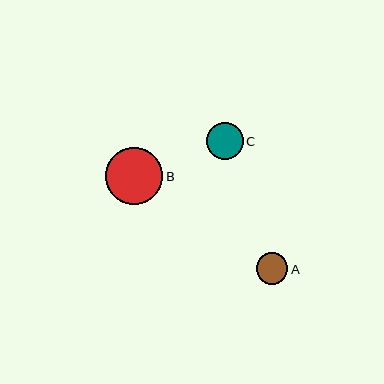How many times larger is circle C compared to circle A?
Circle C is approximately 1.2 times the size of circle A.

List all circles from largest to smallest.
From largest to smallest: B, C, A.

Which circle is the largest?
Circle B is the largest with a size of approximately 58 pixels.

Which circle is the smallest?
Circle A is the smallest with a size of approximately 32 pixels.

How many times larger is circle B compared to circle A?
Circle B is approximately 1.8 times the size of circle A.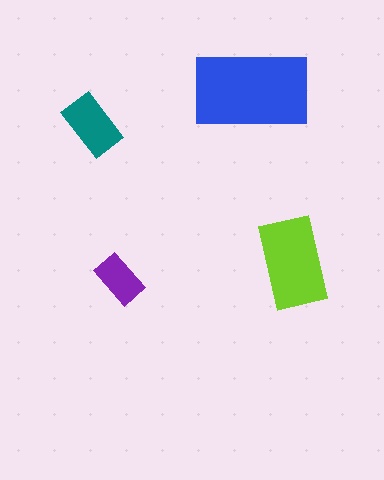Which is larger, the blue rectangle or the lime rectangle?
The blue one.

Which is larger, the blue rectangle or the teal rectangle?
The blue one.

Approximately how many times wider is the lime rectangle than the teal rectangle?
About 1.5 times wider.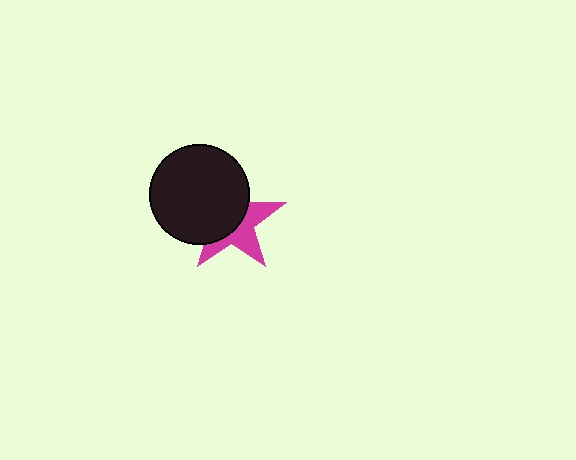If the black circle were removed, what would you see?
You would see the complete magenta star.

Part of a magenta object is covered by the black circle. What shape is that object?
It is a star.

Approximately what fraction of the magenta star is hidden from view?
Roughly 56% of the magenta star is hidden behind the black circle.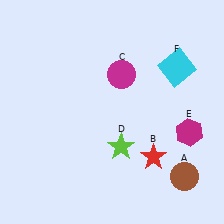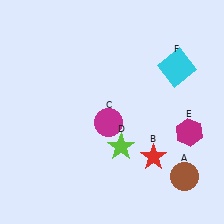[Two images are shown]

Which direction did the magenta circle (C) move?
The magenta circle (C) moved down.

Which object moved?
The magenta circle (C) moved down.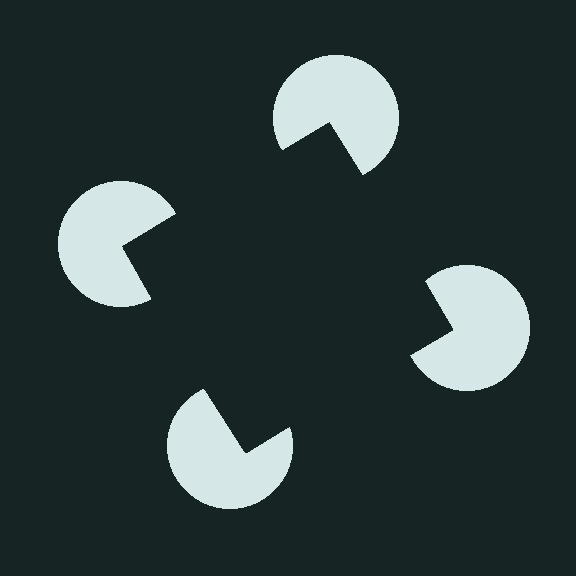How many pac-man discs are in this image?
There are 4 — one at each vertex of the illusory square.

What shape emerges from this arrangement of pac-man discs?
An illusory square — its edges are inferred from the aligned wedge cuts in the pac-man discs, not physically drawn.